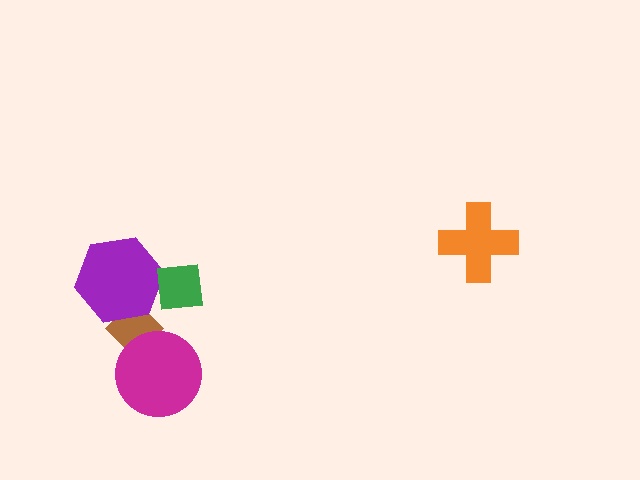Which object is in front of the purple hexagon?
The green square is in front of the purple hexagon.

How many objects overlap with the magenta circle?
1 object overlaps with the magenta circle.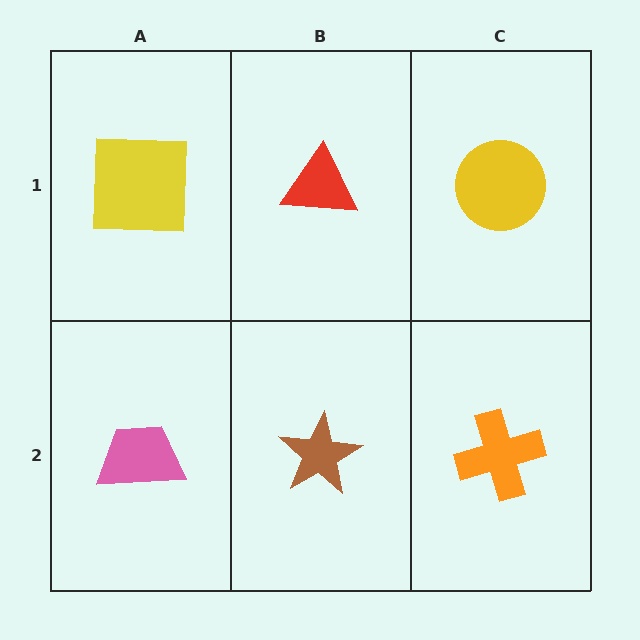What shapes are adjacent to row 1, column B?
A brown star (row 2, column B), a yellow square (row 1, column A), a yellow circle (row 1, column C).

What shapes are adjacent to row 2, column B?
A red triangle (row 1, column B), a pink trapezoid (row 2, column A), an orange cross (row 2, column C).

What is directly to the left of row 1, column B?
A yellow square.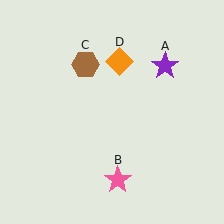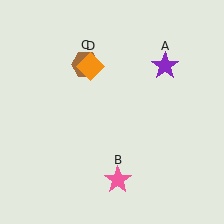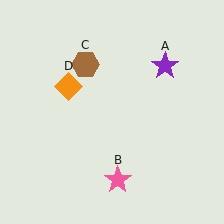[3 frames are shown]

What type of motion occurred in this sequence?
The orange diamond (object D) rotated counterclockwise around the center of the scene.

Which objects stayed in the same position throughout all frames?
Purple star (object A) and pink star (object B) and brown hexagon (object C) remained stationary.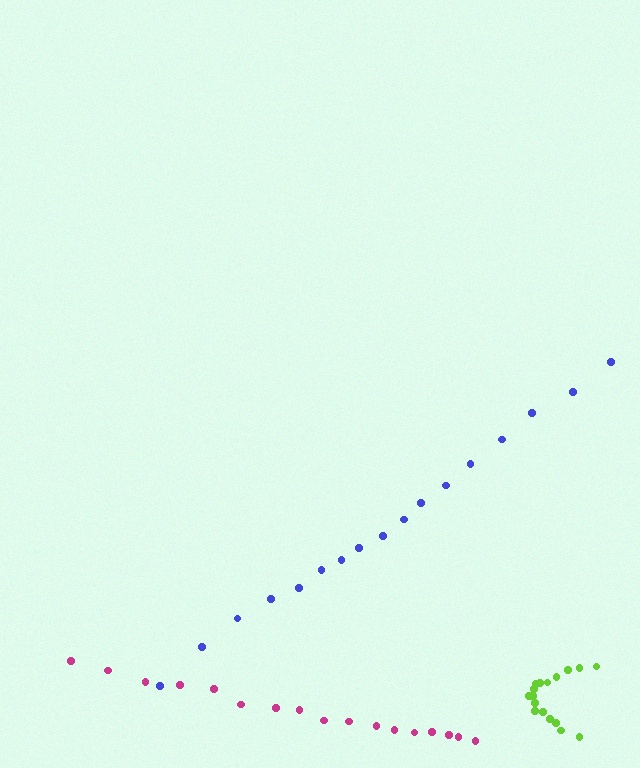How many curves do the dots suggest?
There are 3 distinct paths.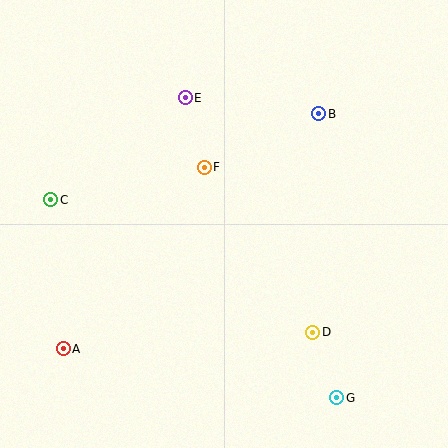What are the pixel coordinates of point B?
Point B is at (319, 114).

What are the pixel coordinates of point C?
Point C is at (51, 200).